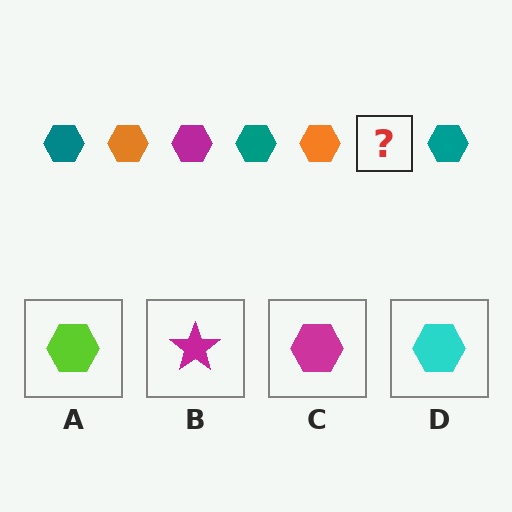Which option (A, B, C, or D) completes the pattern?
C.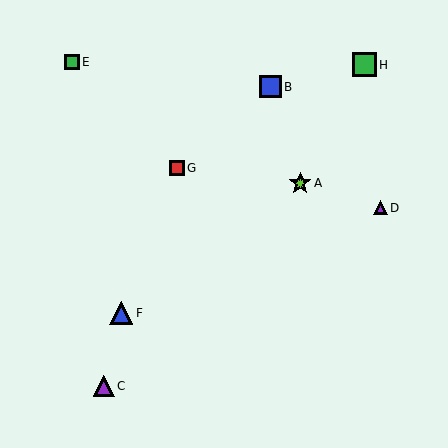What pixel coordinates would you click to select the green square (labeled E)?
Click at (72, 62) to select the green square E.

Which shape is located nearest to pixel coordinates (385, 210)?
The purple triangle (labeled D) at (381, 208) is nearest to that location.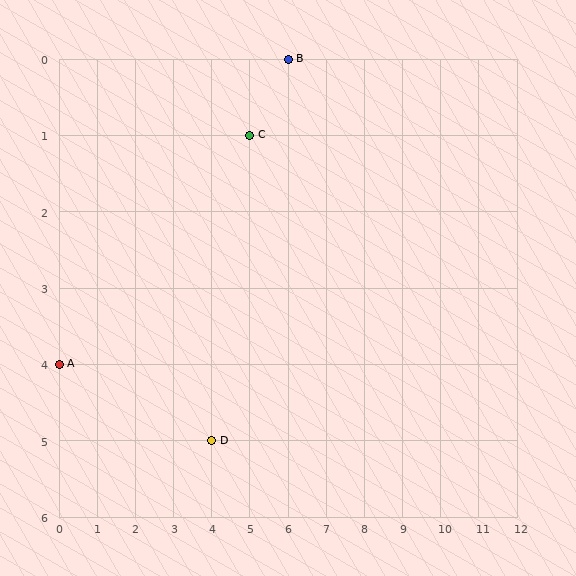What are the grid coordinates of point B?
Point B is at grid coordinates (6, 0).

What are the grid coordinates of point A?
Point A is at grid coordinates (0, 4).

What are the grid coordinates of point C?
Point C is at grid coordinates (5, 1).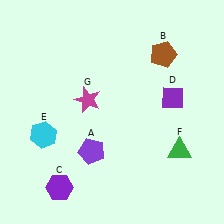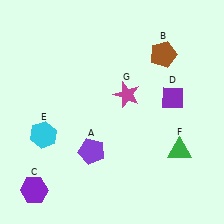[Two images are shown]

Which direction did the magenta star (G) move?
The magenta star (G) moved right.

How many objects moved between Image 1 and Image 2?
2 objects moved between the two images.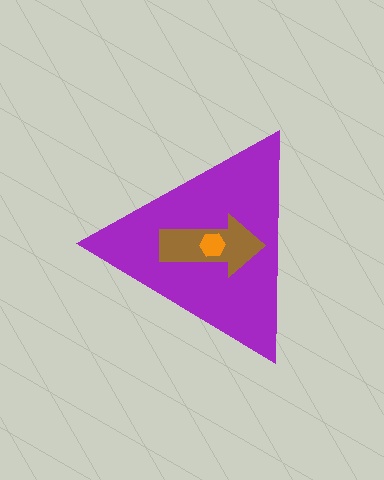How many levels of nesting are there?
3.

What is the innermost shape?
The orange hexagon.